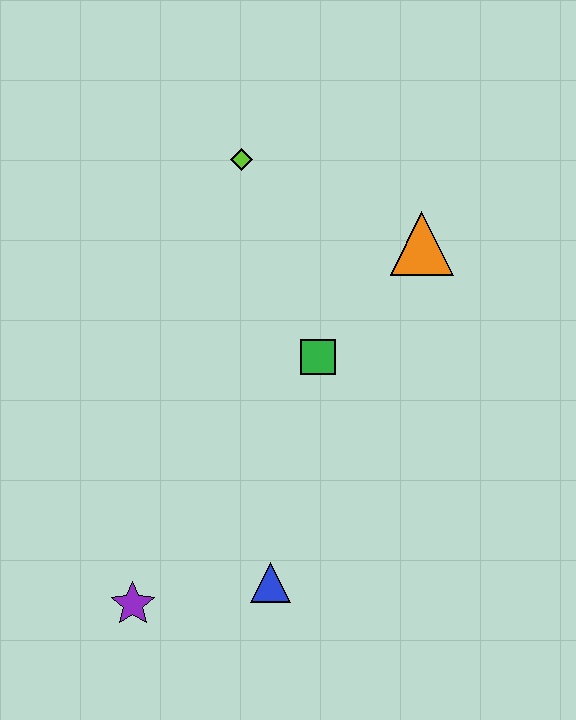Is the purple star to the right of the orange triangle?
No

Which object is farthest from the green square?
The purple star is farthest from the green square.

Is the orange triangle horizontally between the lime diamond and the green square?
No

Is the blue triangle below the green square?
Yes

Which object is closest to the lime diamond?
The orange triangle is closest to the lime diamond.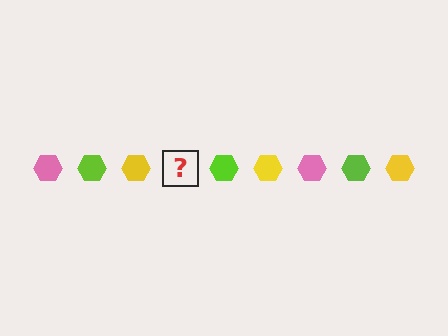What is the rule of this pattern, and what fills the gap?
The rule is that the pattern cycles through pink, lime, yellow hexagons. The gap should be filled with a pink hexagon.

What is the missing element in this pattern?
The missing element is a pink hexagon.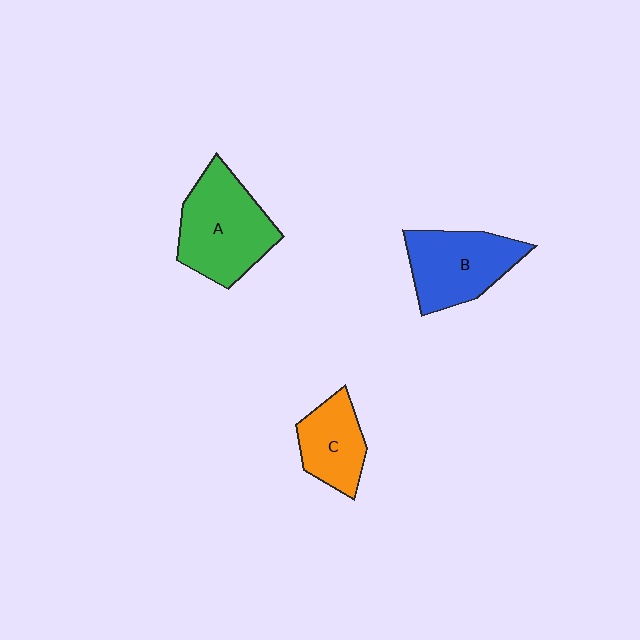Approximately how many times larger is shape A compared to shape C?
Approximately 1.6 times.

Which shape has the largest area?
Shape A (green).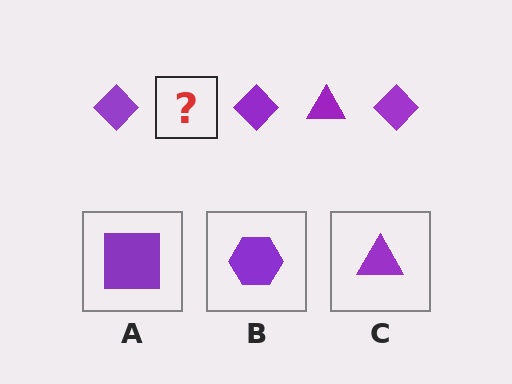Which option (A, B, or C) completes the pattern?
C.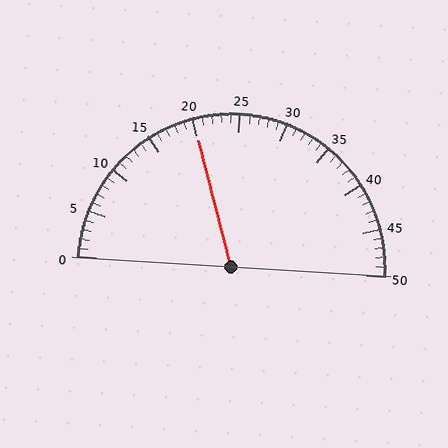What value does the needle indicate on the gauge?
The needle indicates approximately 20.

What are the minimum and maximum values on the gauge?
The gauge ranges from 0 to 50.